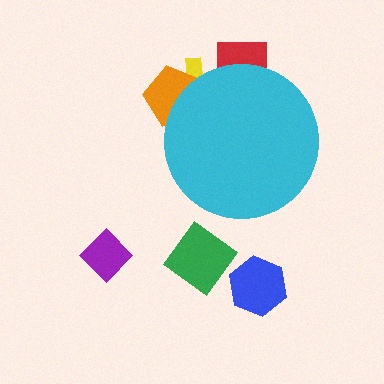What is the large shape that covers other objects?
A cyan circle.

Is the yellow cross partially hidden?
Yes, the yellow cross is partially hidden behind the cyan circle.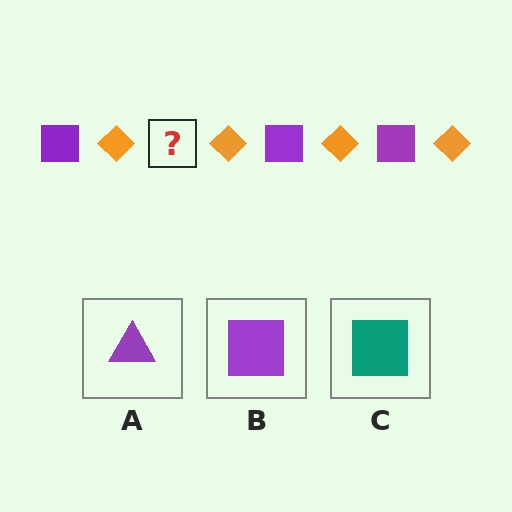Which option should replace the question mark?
Option B.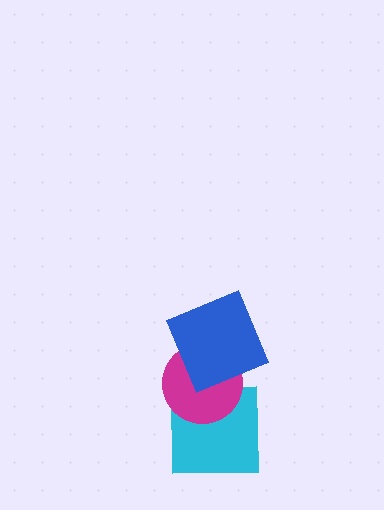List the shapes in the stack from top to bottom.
From top to bottom: the blue square, the magenta circle, the cyan square.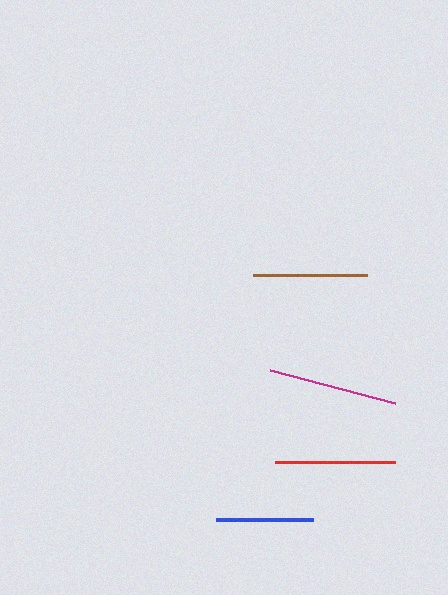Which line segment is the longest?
The magenta line is the longest at approximately 129 pixels.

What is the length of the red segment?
The red segment is approximately 120 pixels long.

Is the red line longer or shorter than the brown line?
The red line is longer than the brown line.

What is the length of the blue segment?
The blue segment is approximately 97 pixels long.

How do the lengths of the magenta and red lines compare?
The magenta and red lines are approximately the same length.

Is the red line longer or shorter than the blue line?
The red line is longer than the blue line.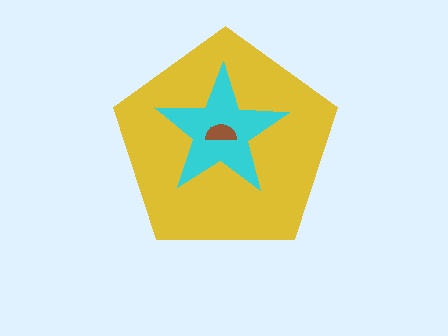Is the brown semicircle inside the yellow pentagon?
Yes.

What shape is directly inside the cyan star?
The brown semicircle.